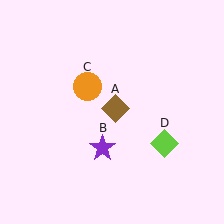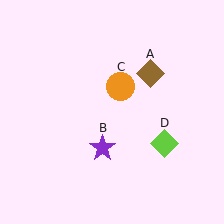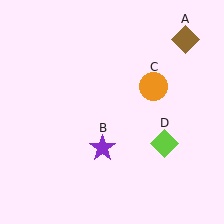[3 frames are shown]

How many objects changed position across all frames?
2 objects changed position: brown diamond (object A), orange circle (object C).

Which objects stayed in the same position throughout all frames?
Purple star (object B) and lime diamond (object D) remained stationary.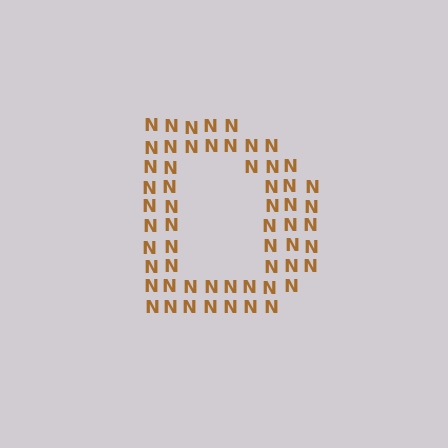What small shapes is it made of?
It is made of small letter N's.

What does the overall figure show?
The overall figure shows the letter D.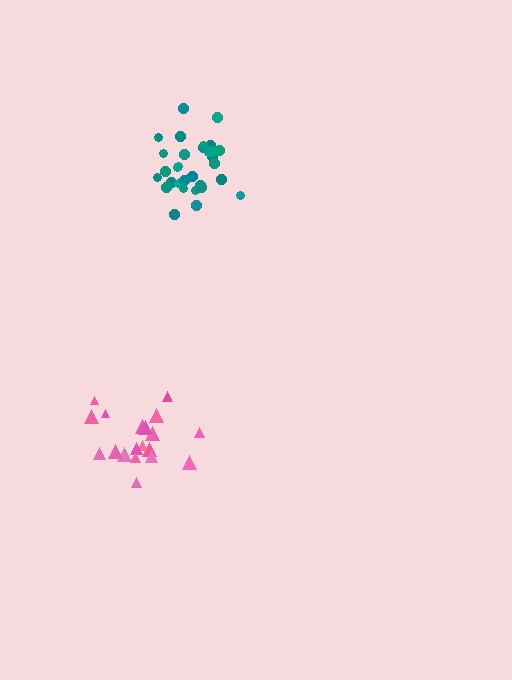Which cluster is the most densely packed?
Teal.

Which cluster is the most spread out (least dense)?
Pink.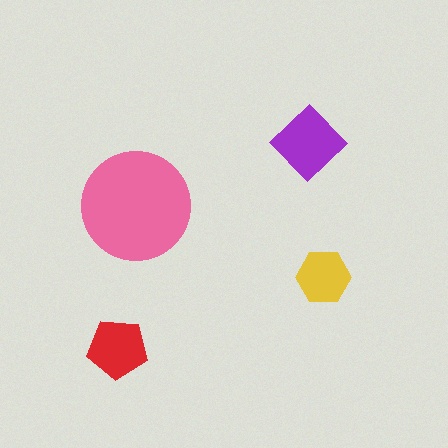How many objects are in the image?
There are 4 objects in the image.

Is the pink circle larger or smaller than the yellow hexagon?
Larger.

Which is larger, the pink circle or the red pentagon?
The pink circle.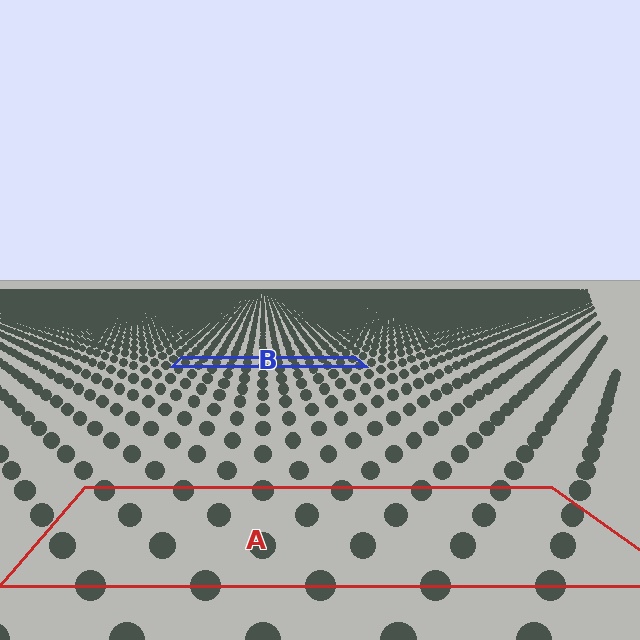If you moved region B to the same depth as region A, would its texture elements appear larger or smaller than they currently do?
They would appear larger. At a closer depth, the same texture elements are projected at a bigger on-screen size.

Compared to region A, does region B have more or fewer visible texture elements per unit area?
Region B has more texture elements per unit area — they are packed more densely because it is farther away.